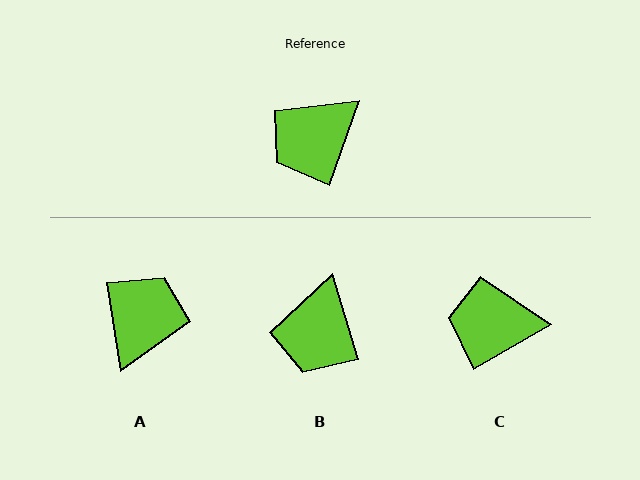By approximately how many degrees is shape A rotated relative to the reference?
Approximately 151 degrees clockwise.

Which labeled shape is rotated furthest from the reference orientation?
A, about 151 degrees away.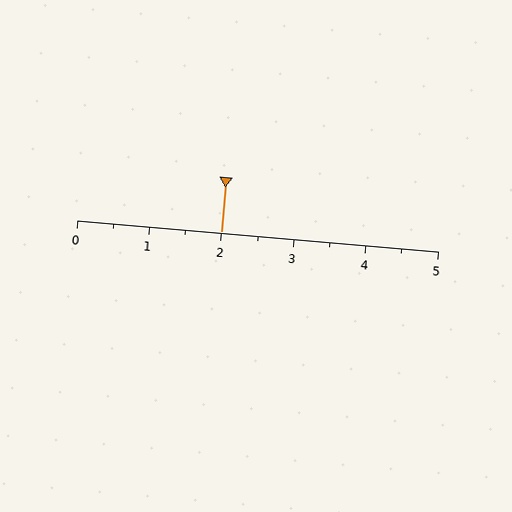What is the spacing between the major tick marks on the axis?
The major ticks are spaced 1 apart.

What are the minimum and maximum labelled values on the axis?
The axis runs from 0 to 5.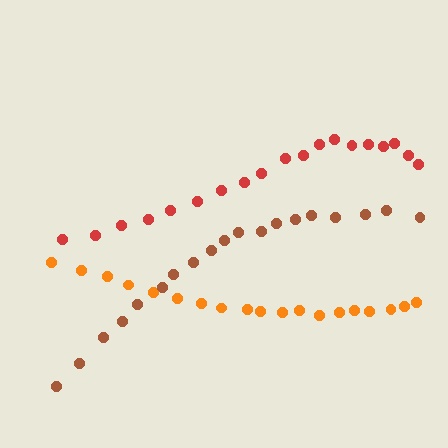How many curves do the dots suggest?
There are 3 distinct paths.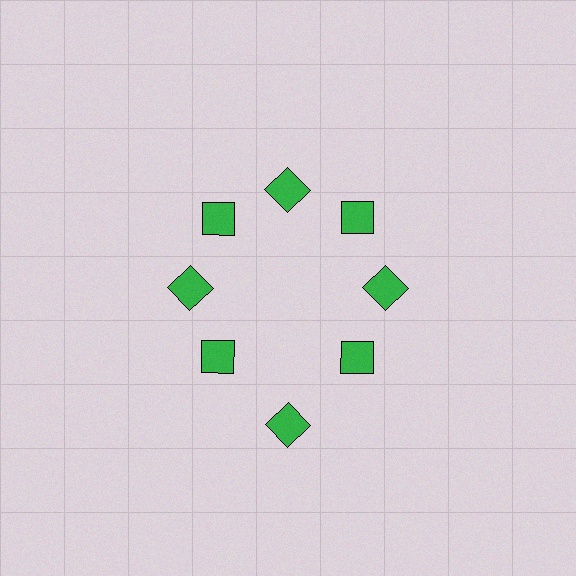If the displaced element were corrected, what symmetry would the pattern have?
It would have 8-fold rotational symmetry — the pattern would map onto itself every 45 degrees.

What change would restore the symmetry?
The symmetry would be restored by moving it inward, back onto the ring so that all 8 diamonds sit at equal angles and equal distance from the center.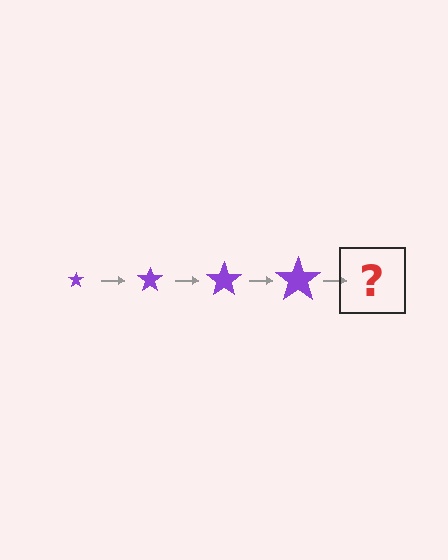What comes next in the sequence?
The next element should be a purple star, larger than the previous one.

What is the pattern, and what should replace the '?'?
The pattern is that the star gets progressively larger each step. The '?' should be a purple star, larger than the previous one.